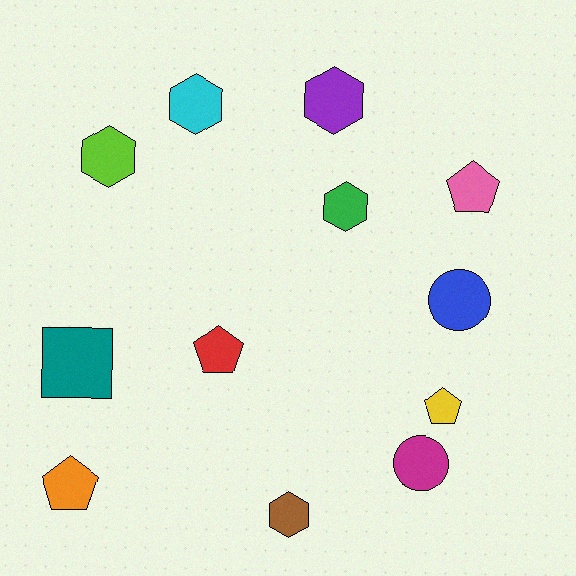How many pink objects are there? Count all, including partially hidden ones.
There is 1 pink object.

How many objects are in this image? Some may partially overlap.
There are 12 objects.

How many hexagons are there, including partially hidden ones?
There are 5 hexagons.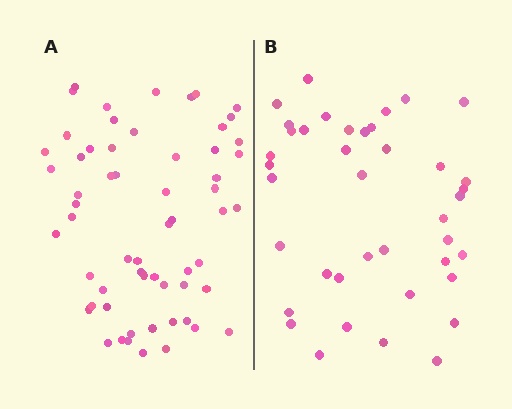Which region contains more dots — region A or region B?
Region A (the left region) has more dots.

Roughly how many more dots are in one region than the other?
Region A has approximately 20 more dots than region B.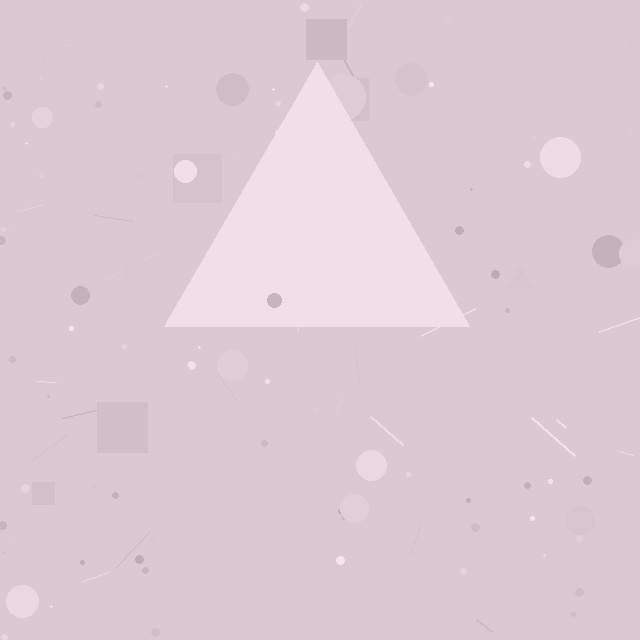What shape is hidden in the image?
A triangle is hidden in the image.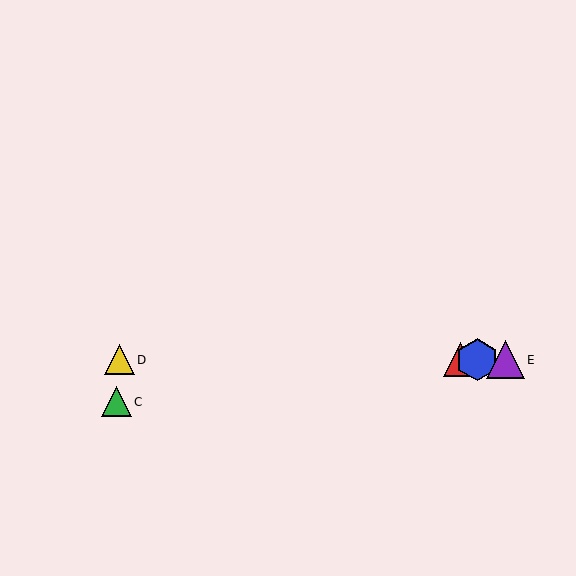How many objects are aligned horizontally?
4 objects (A, B, D, E) are aligned horizontally.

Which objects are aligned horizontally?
Objects A, B, D, E are aligned horizontally.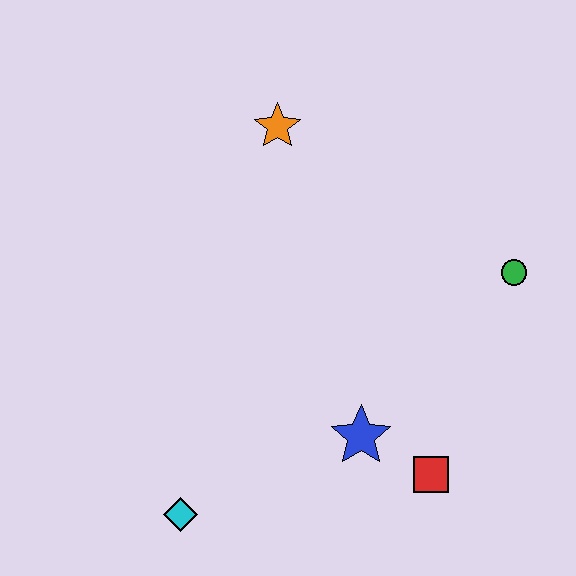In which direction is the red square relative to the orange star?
The red square is below the orange star.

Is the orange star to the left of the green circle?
Yes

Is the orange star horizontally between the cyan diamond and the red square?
Yes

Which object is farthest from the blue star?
The orange star is farthest from the blue star.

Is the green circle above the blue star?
Yes